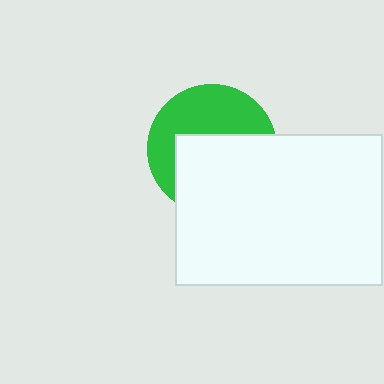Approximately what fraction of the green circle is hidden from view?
Roughly 54% of the green circle is hidden behind the white rectangle.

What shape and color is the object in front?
The object in front is a white rectangle.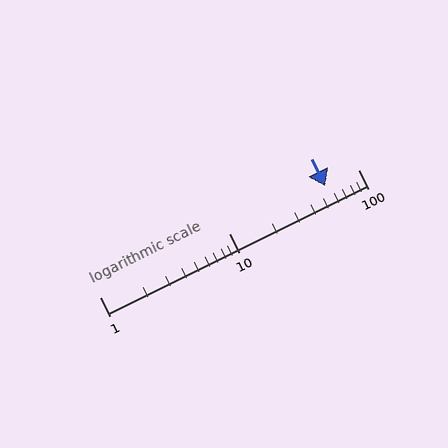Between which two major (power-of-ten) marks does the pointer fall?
The pointer is between 10 and 100.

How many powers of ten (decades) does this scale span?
The scale spans 2 decades, from 1 to 100.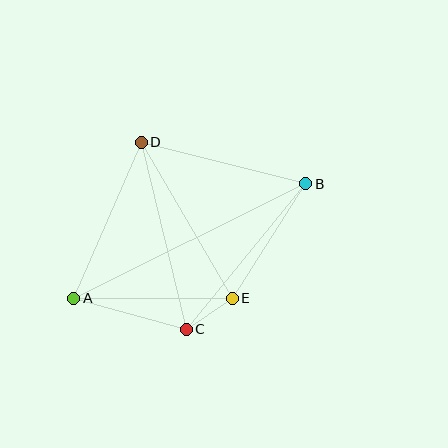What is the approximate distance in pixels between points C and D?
The distance between C and D is approximately 192 pixels.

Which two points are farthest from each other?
Points A and B are farthest from each other.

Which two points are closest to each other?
Points C and E are closest to each other.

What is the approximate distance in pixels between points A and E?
The distance between A and E is approximately 159 pixels.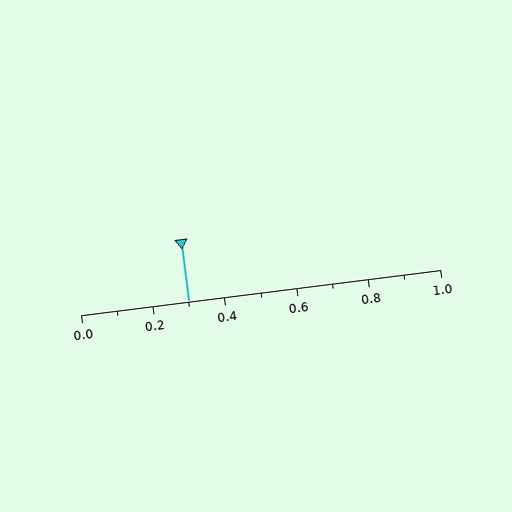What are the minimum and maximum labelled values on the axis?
The axis runs from 0.0 to 1.0.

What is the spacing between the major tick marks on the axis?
The major ticks are spaced 0.2 apart.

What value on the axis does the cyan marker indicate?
The marker indicates approximately 0.3.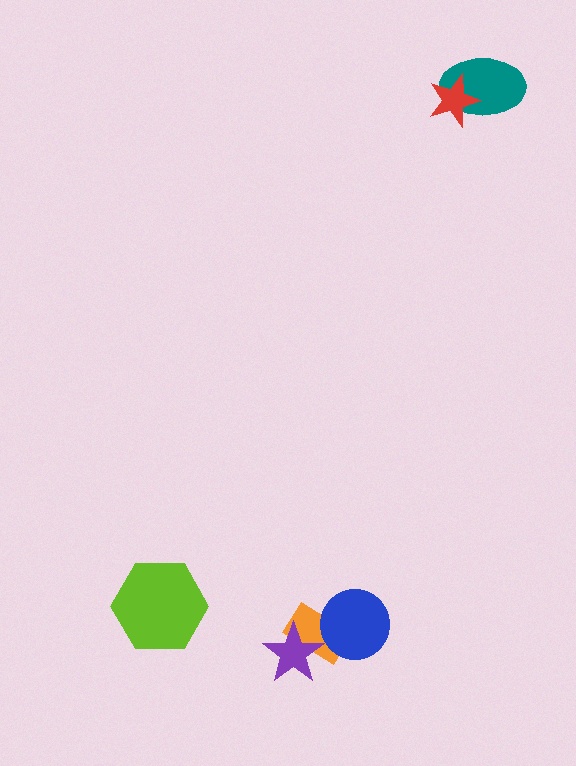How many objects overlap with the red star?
1 object overlaps with the red star.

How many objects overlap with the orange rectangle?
2 objects overlap with the orange rectangle.